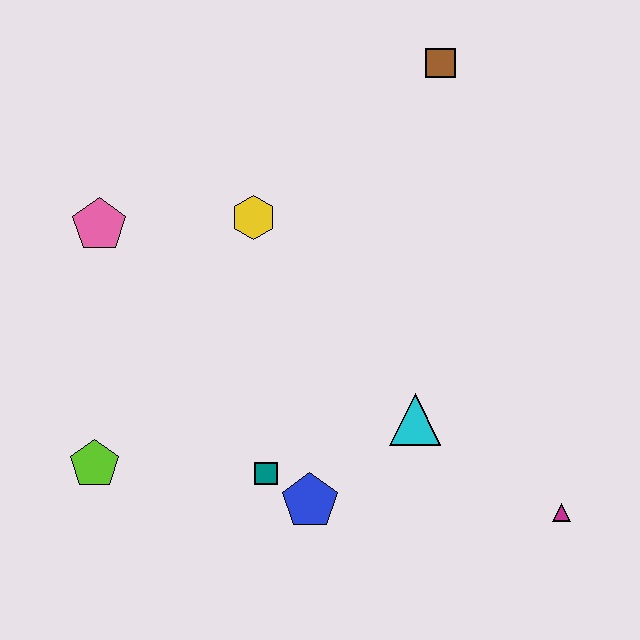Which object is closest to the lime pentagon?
The teal square is closest to the lime pentagon.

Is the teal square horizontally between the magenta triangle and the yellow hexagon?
Yes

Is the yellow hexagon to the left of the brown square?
Yes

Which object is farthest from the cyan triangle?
The pink pentagon is farthest from the cyan triangle.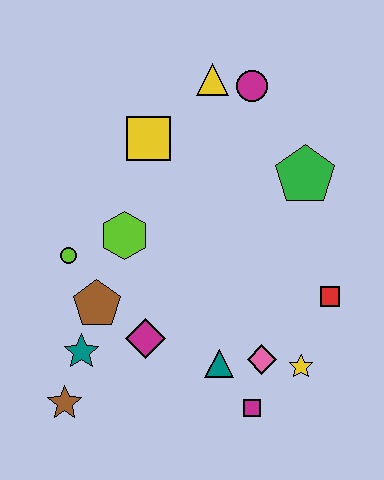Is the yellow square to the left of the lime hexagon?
No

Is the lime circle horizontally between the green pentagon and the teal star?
No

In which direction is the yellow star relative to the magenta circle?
The yellow star is below the magenta circle.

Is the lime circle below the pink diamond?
No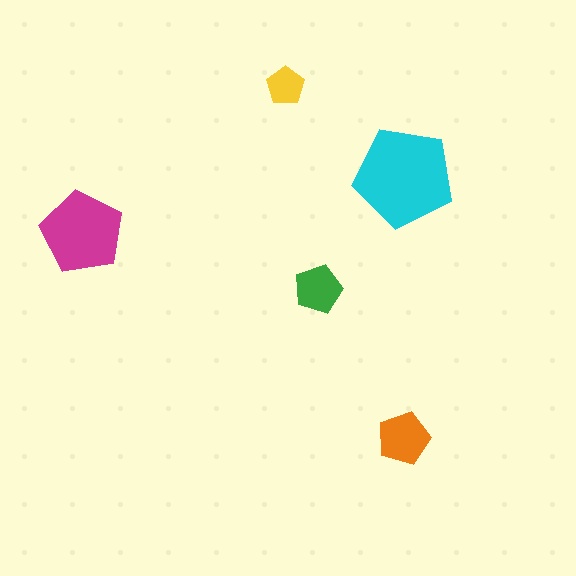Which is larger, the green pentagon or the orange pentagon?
The orange one.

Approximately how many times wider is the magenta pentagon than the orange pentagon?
About 1.5 times wider.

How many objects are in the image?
There are 5 objects in the image.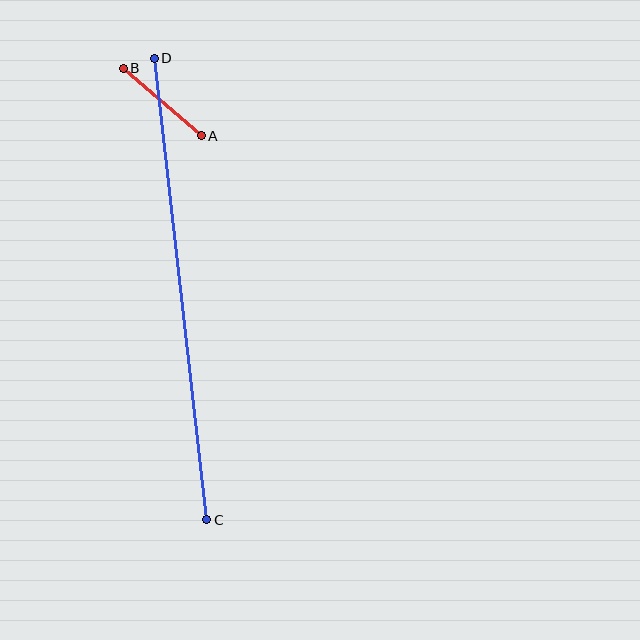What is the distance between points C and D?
The distance is approximately 465 pixels.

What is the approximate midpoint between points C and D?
The midpoint is at approximately (181, 289) pixels.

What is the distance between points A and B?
The distance is approximately 103 pixels.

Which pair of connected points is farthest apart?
Points C and D are farthest apart.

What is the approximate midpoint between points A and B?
The midpoint is at approximately (162, 102) pixels.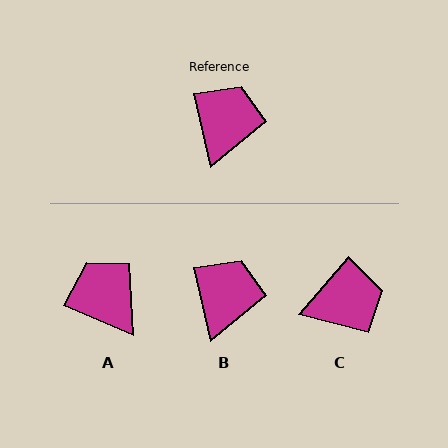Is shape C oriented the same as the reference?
No, it is off by about 54 degrees.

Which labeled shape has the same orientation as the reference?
B.